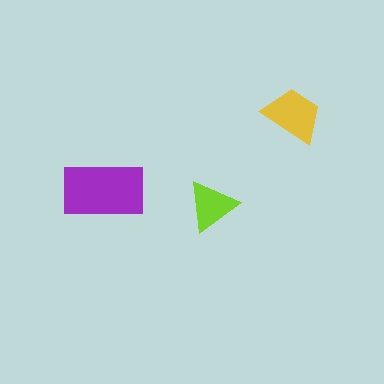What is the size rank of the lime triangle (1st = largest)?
3rd.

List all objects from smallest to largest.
The lime triangle, the yellow trapezoid, the purple rectangle.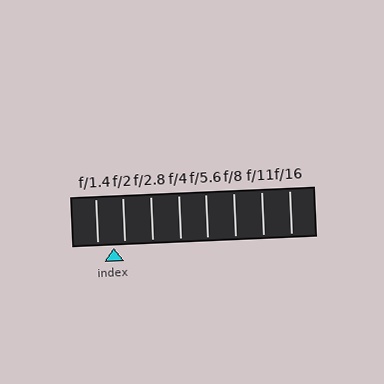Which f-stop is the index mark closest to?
The index mark is closest to f/2.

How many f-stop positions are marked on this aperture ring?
There are 8 f-stop positions marked.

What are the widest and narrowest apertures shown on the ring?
The widest aperture shown is f/1.4 and the narrowest is f/16.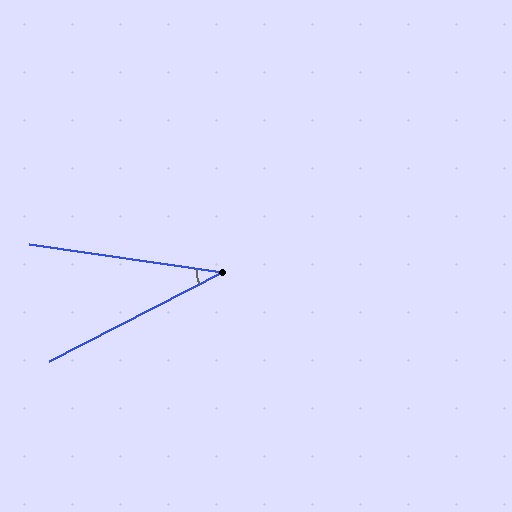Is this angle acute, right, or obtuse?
It is acute.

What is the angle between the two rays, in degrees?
Approximately 35 degrees.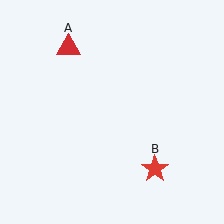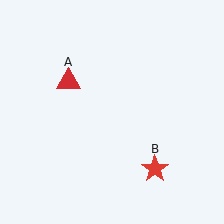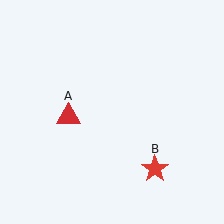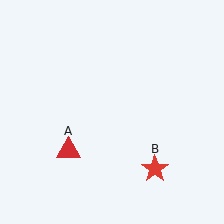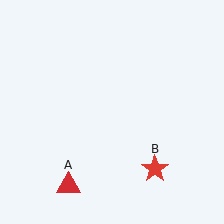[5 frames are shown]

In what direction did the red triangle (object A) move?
The red triangle (object A) moved down.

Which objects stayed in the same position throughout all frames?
Red star (object B) remained stationary.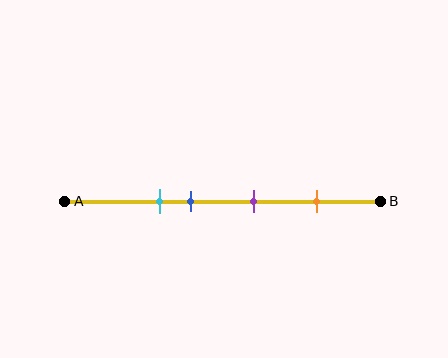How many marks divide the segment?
There are 4 marks dividing the segment.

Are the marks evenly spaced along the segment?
No, the marks are not evenly spaced.